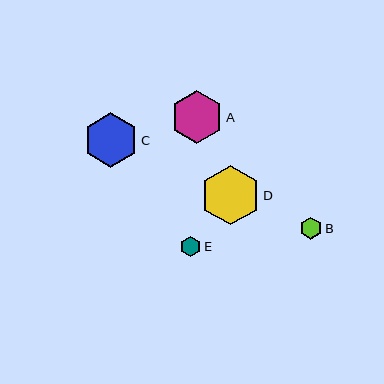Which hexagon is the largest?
Hexagon D is the largest with a size of approximately 59 pixels.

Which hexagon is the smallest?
Hexagon E is the smallest with a size of approximately 20 pixels.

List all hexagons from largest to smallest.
From largest to smallest: D, C, A, B, E.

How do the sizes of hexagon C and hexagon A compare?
Hexagon C and hexagon A are approximately the same size.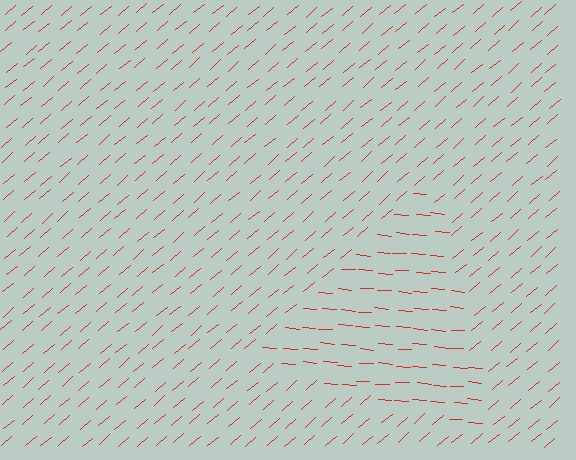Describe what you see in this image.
The image is filled with small red line segments. A triangle region in the image has lines oriented differently from the surrounding lines, creating a visible texture boundary.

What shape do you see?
I see a triangle.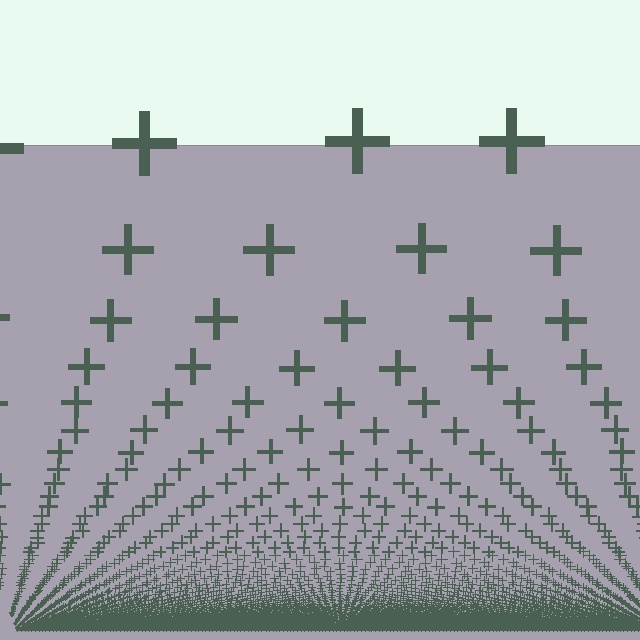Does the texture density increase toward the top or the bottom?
Density increases toward the bottom.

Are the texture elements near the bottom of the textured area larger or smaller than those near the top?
Smaller. The gradient is inverted — elements near the bottom are smaller and denser.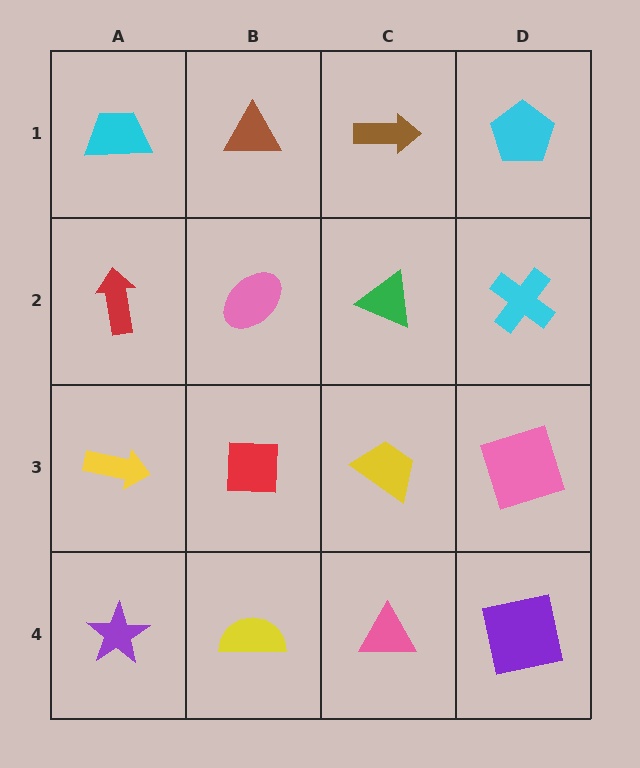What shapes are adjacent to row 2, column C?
A brown arrow (row 1, column C), a yellow trapezoid (row 3, column C), a pink ellipse (row 2, column B), a cyan cross (row 2, column D).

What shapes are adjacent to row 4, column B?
A red square (row 3, column B), a purple star (row 4, column A), a pink triangle (row 4, column C).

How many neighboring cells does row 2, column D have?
3.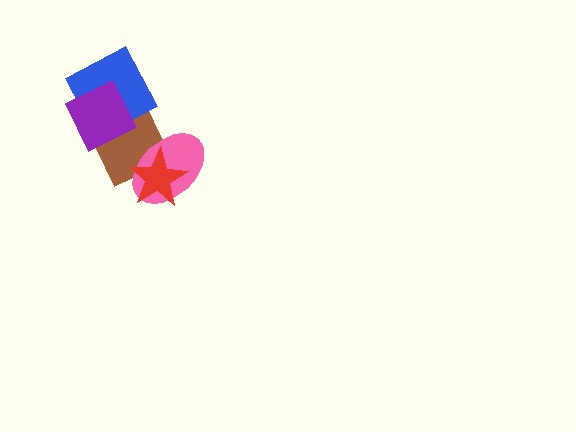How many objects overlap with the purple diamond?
2 objects overlap with the purple diamond.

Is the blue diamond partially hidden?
Yes, it is partially covered by another shape.